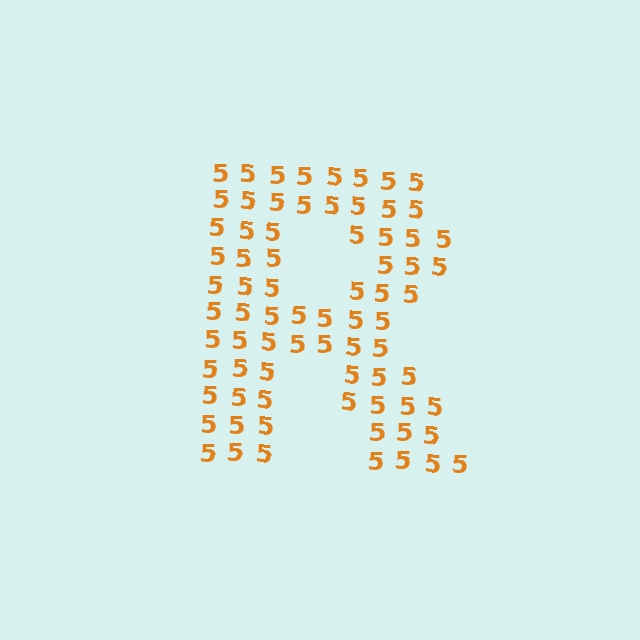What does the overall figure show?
The overall figure shows the letter R.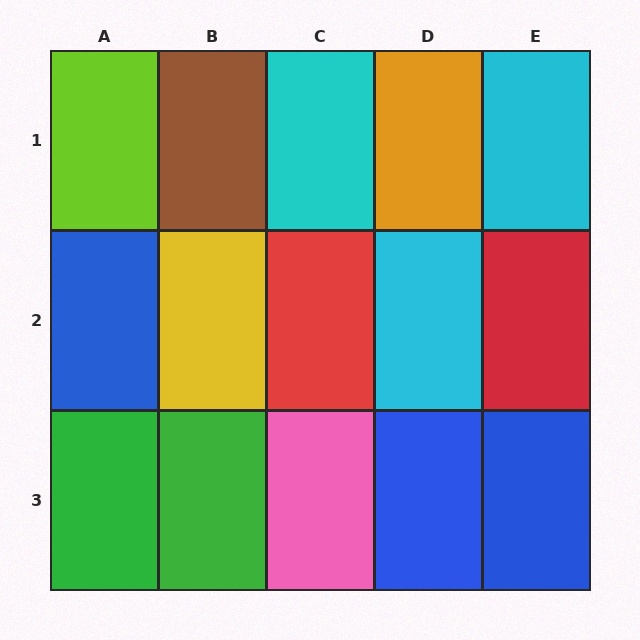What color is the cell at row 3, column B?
Green.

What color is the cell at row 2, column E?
Red.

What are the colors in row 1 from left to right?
Lime, brown, cyan, orange, cyan.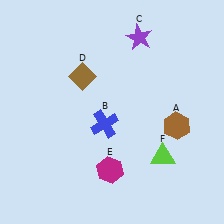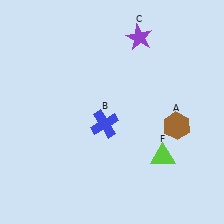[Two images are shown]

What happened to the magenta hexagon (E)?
The magenta hexagon (E) was removed in Image 2. It was in the bottom-left area of Image 1.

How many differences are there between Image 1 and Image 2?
There are 2 differences between the two images.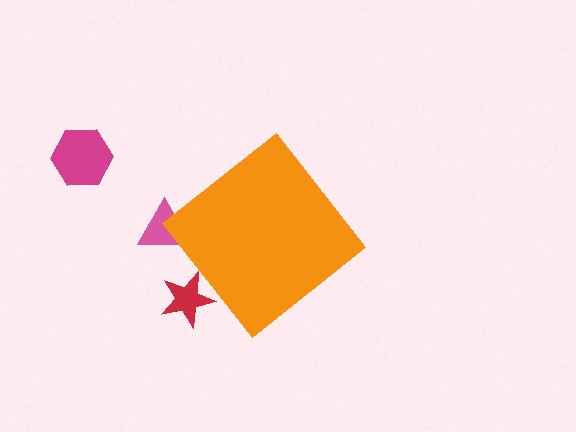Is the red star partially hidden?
Yes, the red star is partially hidden behind the orange diamond.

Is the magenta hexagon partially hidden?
No, the magenta hexagon is fully visible.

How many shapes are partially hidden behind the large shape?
2 shapes are partially hidden.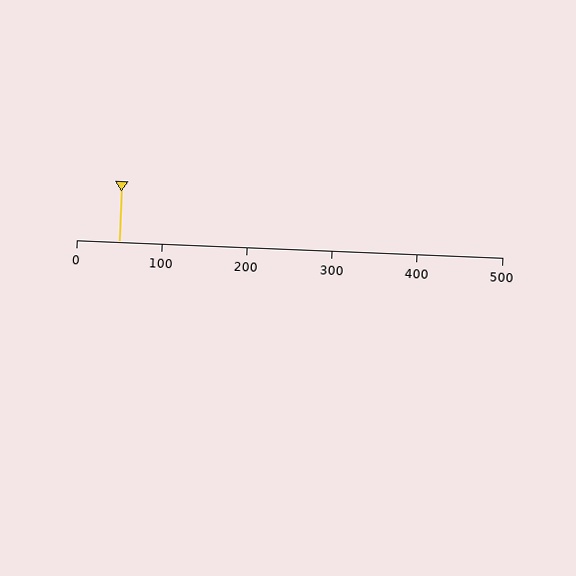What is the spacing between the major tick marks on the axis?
The major ticks are spaced 100 apart.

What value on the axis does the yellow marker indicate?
The marker indicates approximately 50.